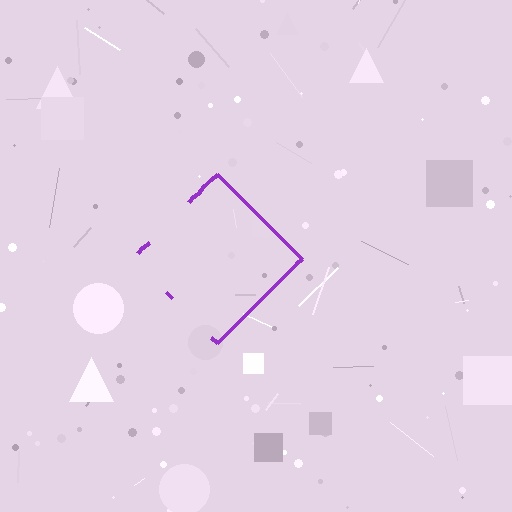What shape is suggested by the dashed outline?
The dashed outline suggests a diamond.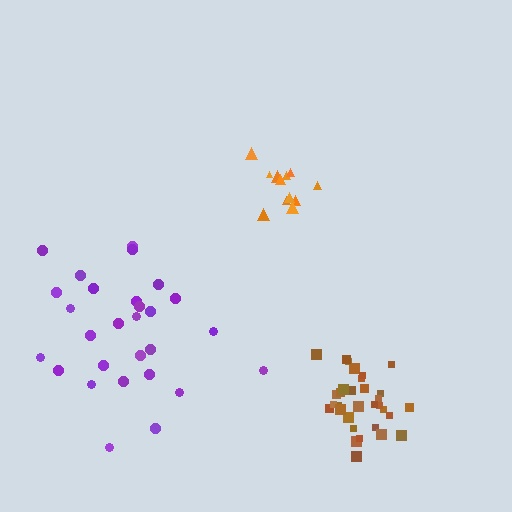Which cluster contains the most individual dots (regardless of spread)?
Brown (32).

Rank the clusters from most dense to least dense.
brown, orange, purple.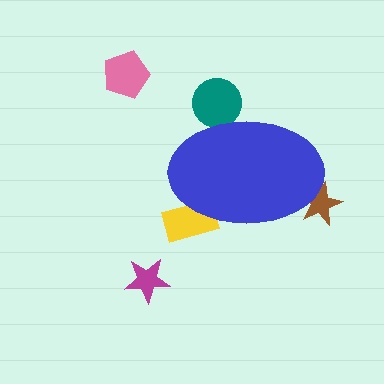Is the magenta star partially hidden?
No, the magenta star is fully visible.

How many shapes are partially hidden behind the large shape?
3 shapes are partially hidden.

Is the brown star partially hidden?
Yes, the brown star is partially hidden behind the blue ellipse.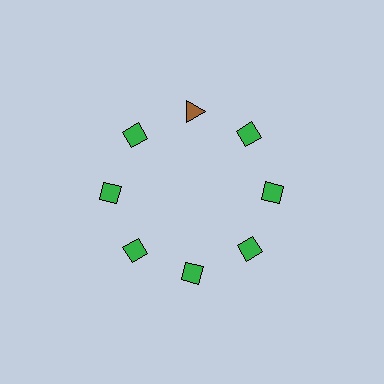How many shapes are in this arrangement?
There are 8 shapes arranged in a ring pattern.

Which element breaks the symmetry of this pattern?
The brown triangle at roughly the 12 o'clock position breaks the symmetry. All other shapes are green diamonds.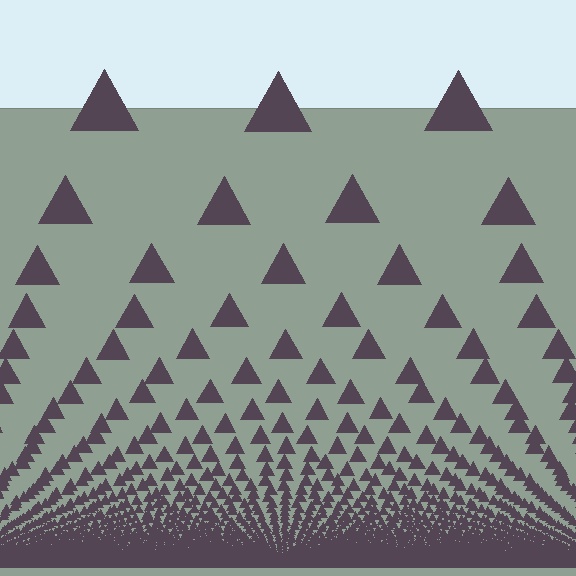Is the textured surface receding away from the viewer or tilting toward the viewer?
The surface appears to tilt toward the viewer. Texture elements get larger and sparser toward the top.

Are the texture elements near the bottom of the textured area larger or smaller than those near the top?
Smaller. The gradient is inverted — elements near the bottom are smaller and denser.